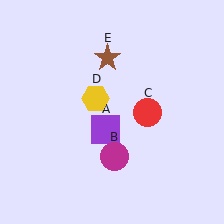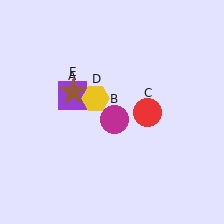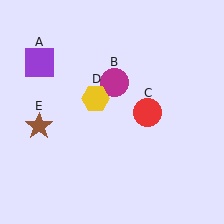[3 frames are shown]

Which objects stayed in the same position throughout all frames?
Red circle (object C) and yellow hexagon (object D) remained stationary.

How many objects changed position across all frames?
3 objects changed position: purple square (object A), magenta circle (object B), brown star (object E).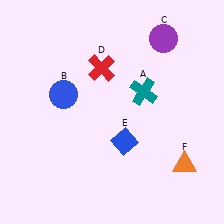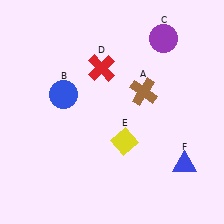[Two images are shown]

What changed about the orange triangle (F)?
In Image 1, F is orange. In Image 2, it changed to blue.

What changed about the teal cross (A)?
In Image 1, A is teal. In Image 2, it changed to brown.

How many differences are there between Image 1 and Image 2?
There are 3 differences between the two images.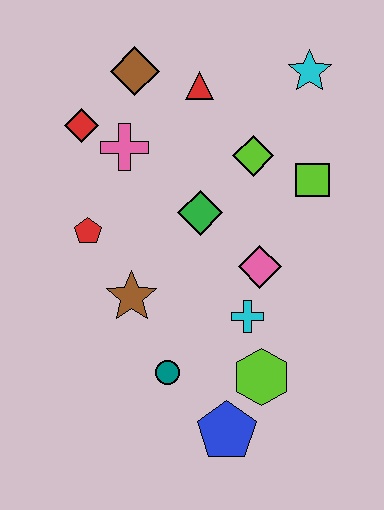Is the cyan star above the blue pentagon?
Yes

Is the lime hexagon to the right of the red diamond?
Yes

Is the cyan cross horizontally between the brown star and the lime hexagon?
Yes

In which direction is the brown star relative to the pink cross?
The brown star is below the pink cross.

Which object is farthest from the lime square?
The blue pentagon is farthest from the lime square.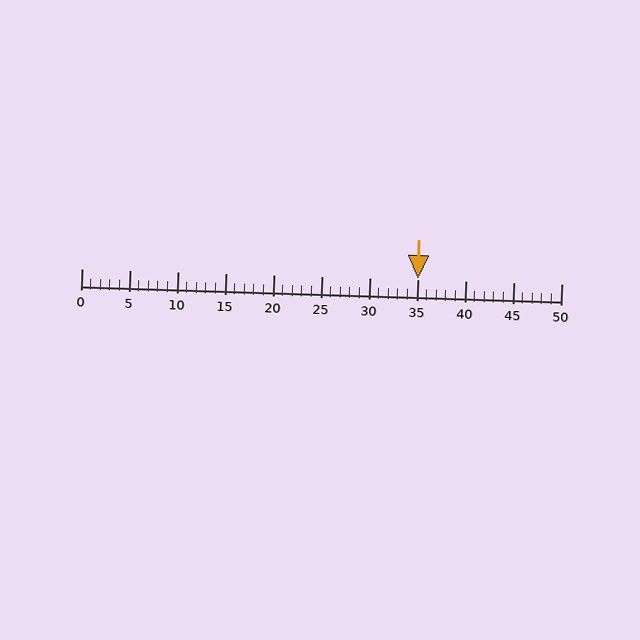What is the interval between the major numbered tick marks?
The major tick marks are spaced 5 units apart.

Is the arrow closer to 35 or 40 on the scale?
The arrow is closer to 35.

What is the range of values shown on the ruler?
The ruler shows values from 0 to 50.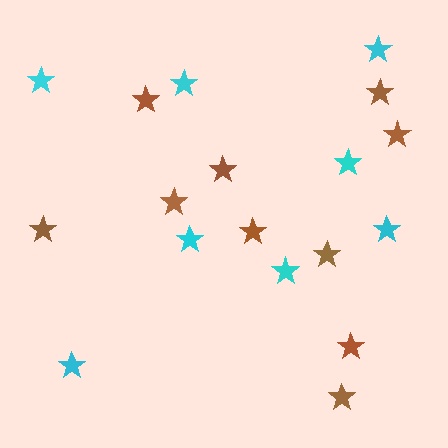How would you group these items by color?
There are 2 groups: one group of cyan stars (8) and one group of brown stars (10).